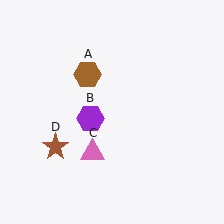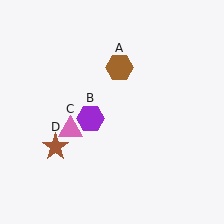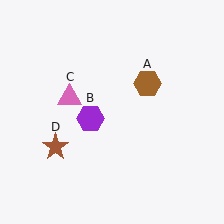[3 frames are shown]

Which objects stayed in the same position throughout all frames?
Purple hexagon (object B) and brown star (object D) remained stationary.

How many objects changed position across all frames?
2 objects changed position: brown hexagon (object A), pink triangle (object C).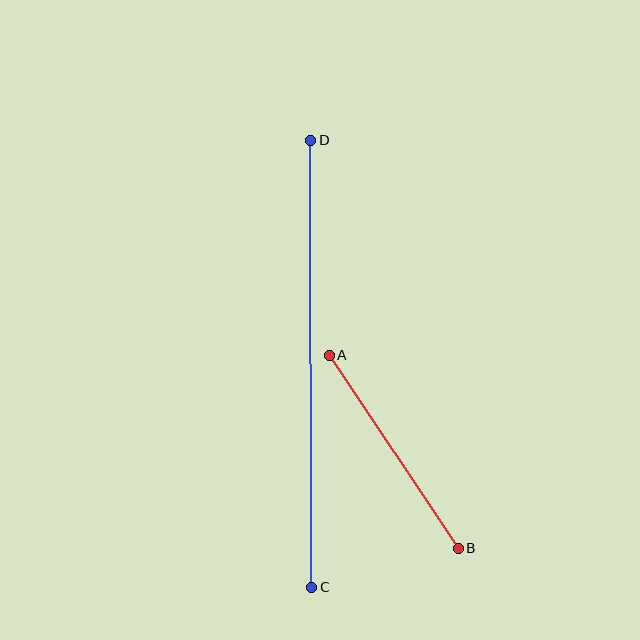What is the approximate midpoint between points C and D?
The midpoint is at approximately (311, 364) pixels.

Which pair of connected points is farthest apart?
Points C and D are farthest apart.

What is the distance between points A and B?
The distance is approximately 232 pixels.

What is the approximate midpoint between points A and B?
The midpoint is at approximately (394, 452) pixels.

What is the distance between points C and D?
The distance is approximately 447 pixels.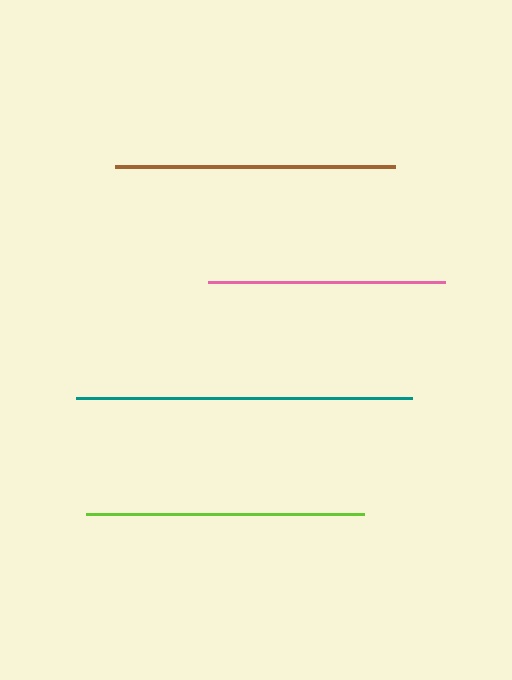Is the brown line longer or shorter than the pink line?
The brown line is longer than the pink line.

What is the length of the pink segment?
The pink segment is approximately 237 pixels long.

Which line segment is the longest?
The teal line is the longest at approximately 336 pixels.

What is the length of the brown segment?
The brown segment is approximately 281 pixels long.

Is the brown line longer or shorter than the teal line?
The teal line is longer than the brown line.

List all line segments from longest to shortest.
From longest to shortest: teal, brown, lime, pink.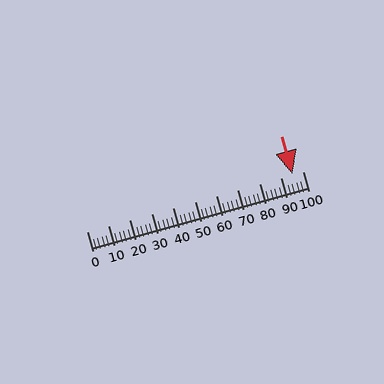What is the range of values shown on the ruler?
The ruler shows values from 0 to 100.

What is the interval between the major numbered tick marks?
The major tick marks are spaced 10 units apart.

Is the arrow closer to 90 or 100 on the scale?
The arrow is closer to 100.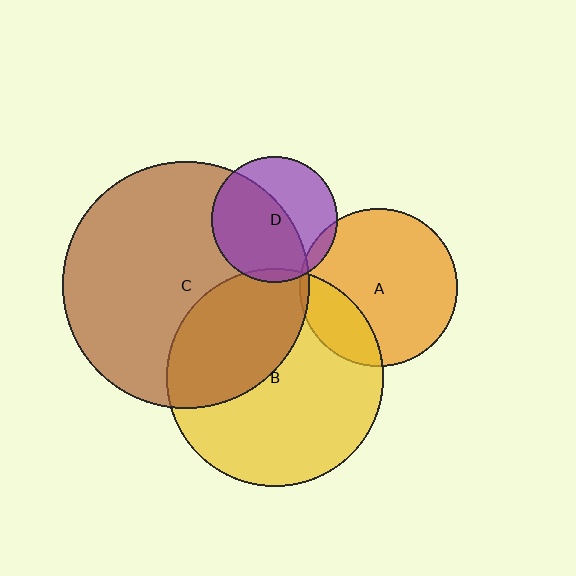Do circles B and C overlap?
Yes.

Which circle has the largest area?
Circle C (brown).